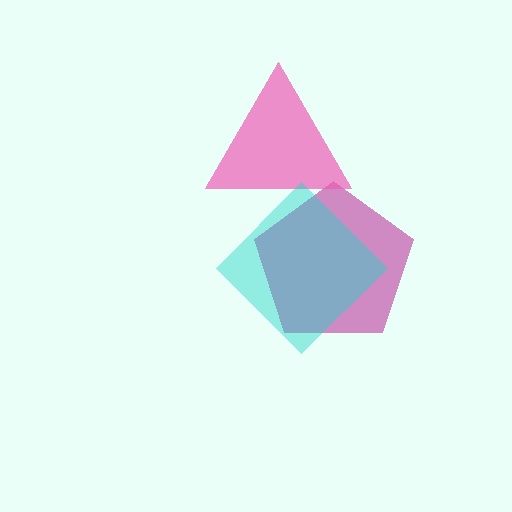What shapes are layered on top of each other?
The layered shapes are: a magenta pentagon, a pink triangle, a cyan diamond.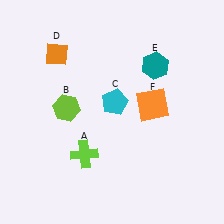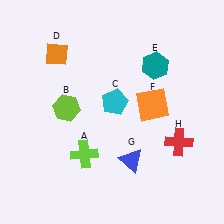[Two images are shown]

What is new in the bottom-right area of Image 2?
A blue triangle (G) was added in the bottom-right area of Image 2.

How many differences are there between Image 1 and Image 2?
There are 2 differences between the two images.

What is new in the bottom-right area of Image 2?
A red cross (H) was added in the bottom-right area of Image 2.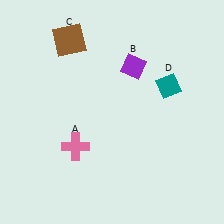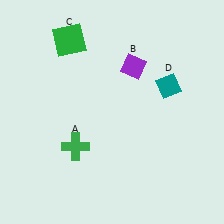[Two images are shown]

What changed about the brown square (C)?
In Image 1, C is brown. In Image 2, it changed to green.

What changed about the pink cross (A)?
In Image 1, A is pink. In Image 2, it changed to green.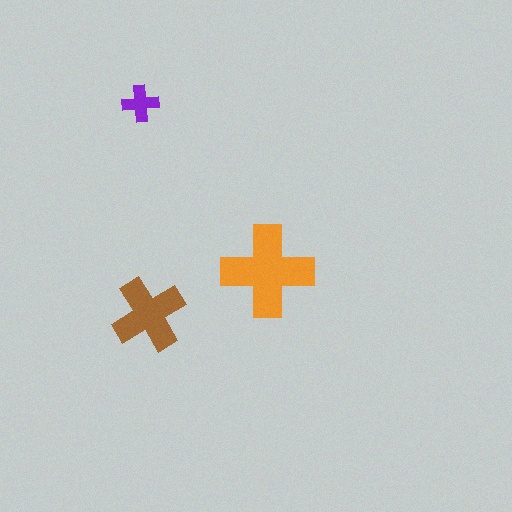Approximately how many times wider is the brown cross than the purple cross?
About 2 times wider.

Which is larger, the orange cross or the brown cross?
The orange one.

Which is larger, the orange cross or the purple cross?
The orange one.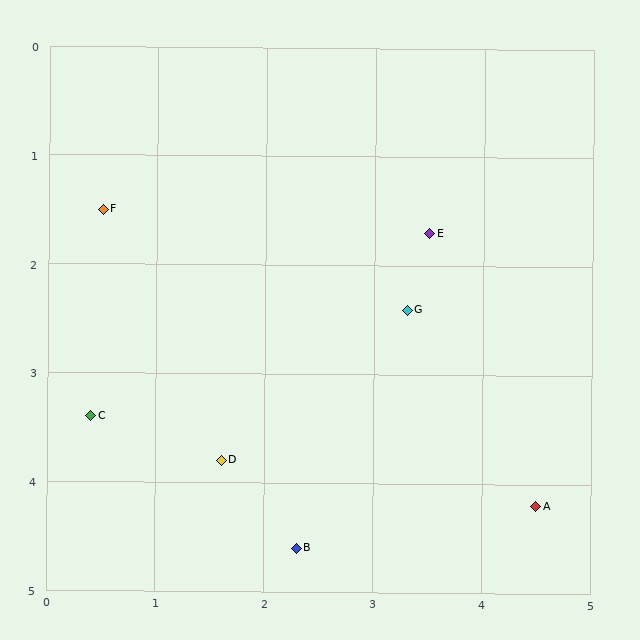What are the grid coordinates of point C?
Point C is at approximately (0.4, 3.4).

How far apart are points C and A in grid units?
Points C and A are about 4.2 grid units apart.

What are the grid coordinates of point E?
Point E is at approximately (3.5, 1.7).